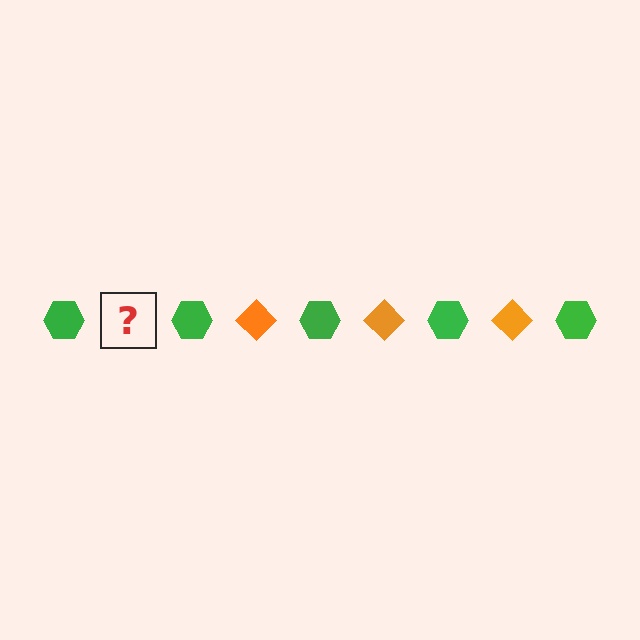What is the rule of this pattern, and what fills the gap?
The rule is that the pattern alternates between green hexagon and orange diamond. The gap should be filled with an orange diamond.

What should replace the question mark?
The question mark should be replaced with an orange diamond.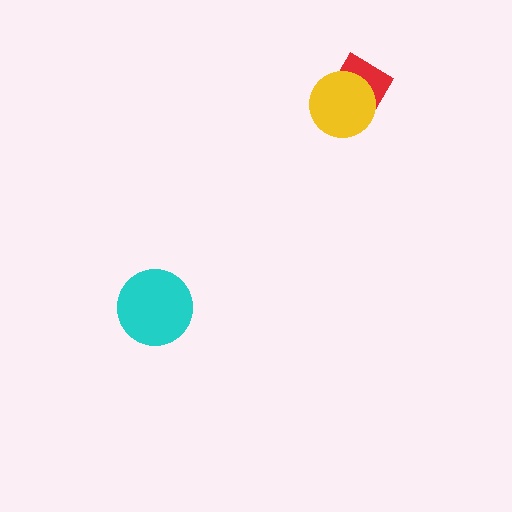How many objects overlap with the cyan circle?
0 objects overlap with the cyan circle.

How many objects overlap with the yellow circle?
1 object overlaps with the yellow circle.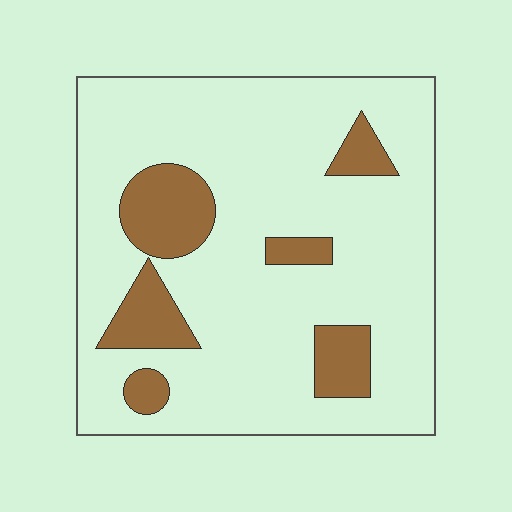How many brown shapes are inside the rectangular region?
6.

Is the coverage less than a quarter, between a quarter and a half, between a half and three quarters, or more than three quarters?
Less than a quarter.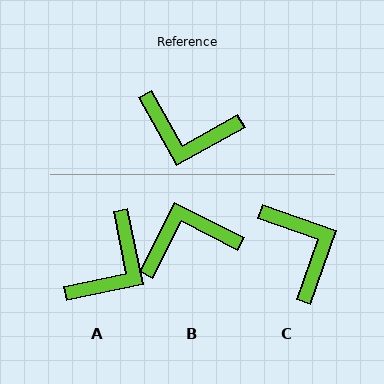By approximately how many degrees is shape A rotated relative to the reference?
Approximately 73 degrees counter-clockwise.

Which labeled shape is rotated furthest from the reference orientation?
B, about 146 degrees away.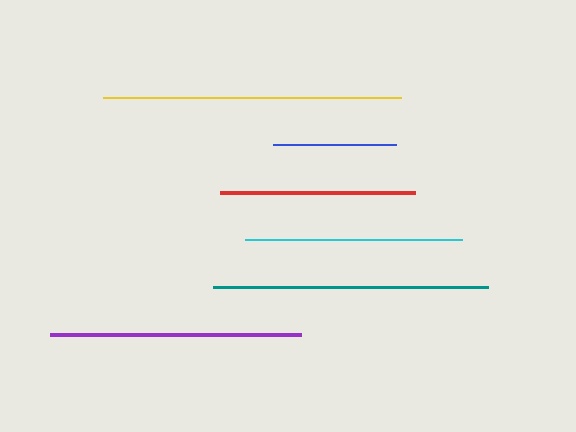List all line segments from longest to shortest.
From longest to shortest: yellow, teal, purple, cyan, red, blue.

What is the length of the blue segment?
The blue segment is approximately 124 pixels long.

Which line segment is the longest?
The yellow line is the longest at approximately 299 pixels.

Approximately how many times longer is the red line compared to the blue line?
The red line is approximately 1.6 times the length of the blue line.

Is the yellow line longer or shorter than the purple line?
The yellow line is longer than the purple line.